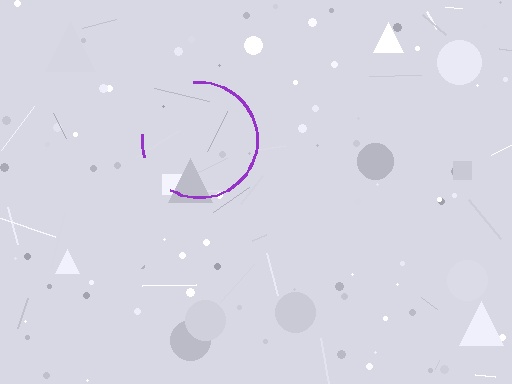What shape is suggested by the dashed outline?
The dashed outline suggests a circle.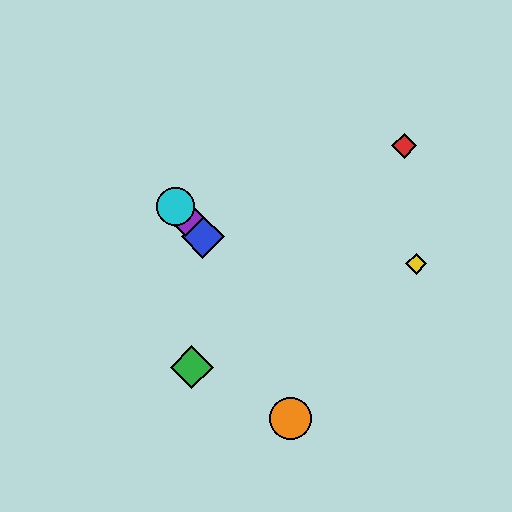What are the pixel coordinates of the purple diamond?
The purple diamond is at (185, 217).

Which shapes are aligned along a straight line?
The blue diamond, the purple diamond, the cyan circle are aligned along a straight line.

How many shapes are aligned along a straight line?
3 shapes (the blue diamond, the purple diamond, the cyan circle) are aligned along a straight line.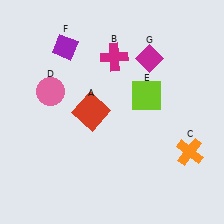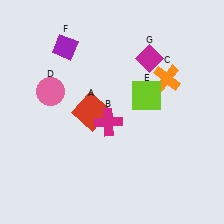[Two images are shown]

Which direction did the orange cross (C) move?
The orange cross (C) moved up.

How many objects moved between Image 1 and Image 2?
2 objects moved between the two images.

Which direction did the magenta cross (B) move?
The magenta cross (B) moved down.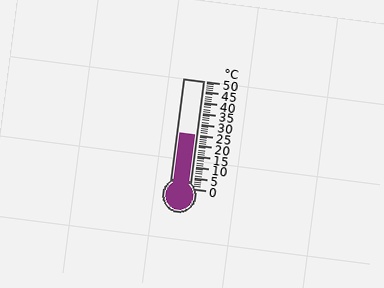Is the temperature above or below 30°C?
The temperature is below 30°C.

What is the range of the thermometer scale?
The thermometer scale ranges from 0°C to 50°C.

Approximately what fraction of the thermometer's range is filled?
The thermometer is filled to approximately 50% of its range.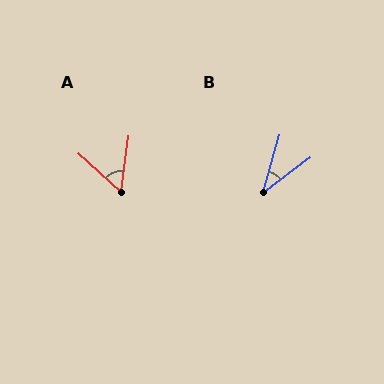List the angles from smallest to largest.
B (37°), A (55°).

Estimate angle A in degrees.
Approximately 55 degrees.